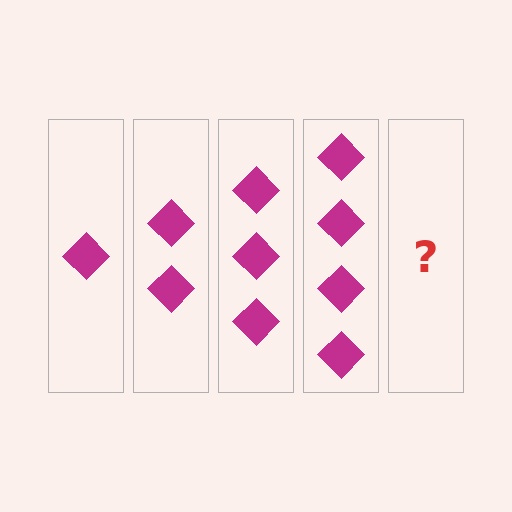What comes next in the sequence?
The next element should be 5 diamonds.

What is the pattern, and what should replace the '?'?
The pattern is that each step adds one more diamond. The '?' should be 5 diamonds.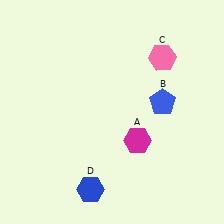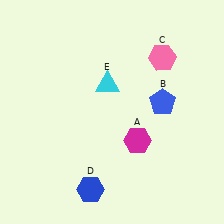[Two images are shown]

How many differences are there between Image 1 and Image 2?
There is 1 difference between the two images.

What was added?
A cyan triangle (E) was added in Image 2.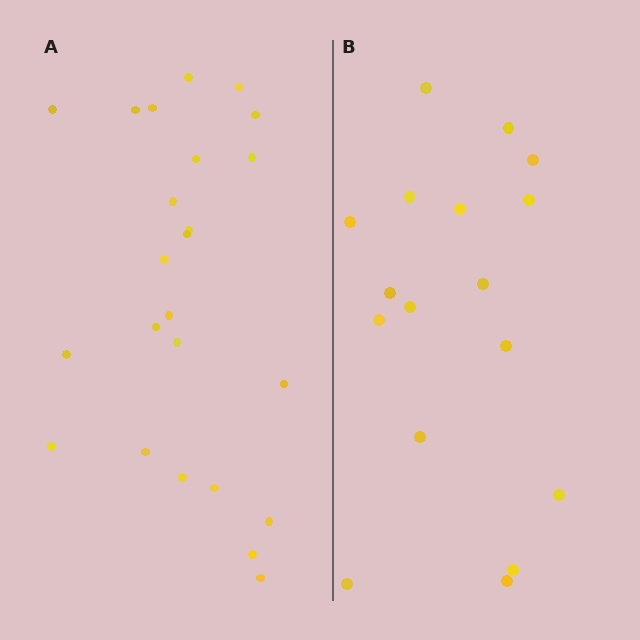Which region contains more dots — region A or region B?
Region A (the left region) has more dots.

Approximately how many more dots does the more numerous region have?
Region A has roughly 8 or so more dots than region B.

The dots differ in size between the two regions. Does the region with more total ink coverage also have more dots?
No. Region B has more total ink coverage because its dots are larger, but region A actually contains more individual dots. Total area can be misleading — the number of items is what matters here.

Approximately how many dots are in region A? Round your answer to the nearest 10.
About 20 dots. (The exact count is 24, which rounds to 20.)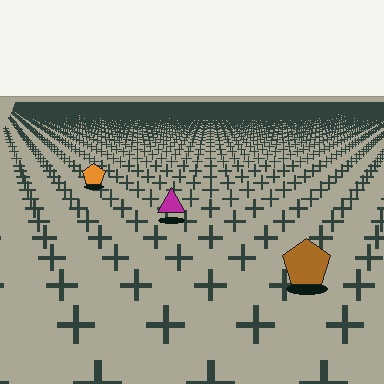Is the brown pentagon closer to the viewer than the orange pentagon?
Yes. The brown pentagon is closer — you can tell from the texture gradient: the ground texture is coarser near it.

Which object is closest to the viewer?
The brown pentagon is closest. The texture marks near it are larger and more spread out.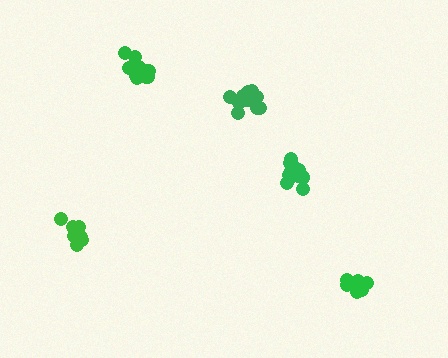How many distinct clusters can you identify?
There are 5 distinct clusters.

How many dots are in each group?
Group 1: 9 dots, Group 2: 13 dots, Group 3: 12 dots, Group 4: 13 dots, Group 5: 12 dots (59 total).